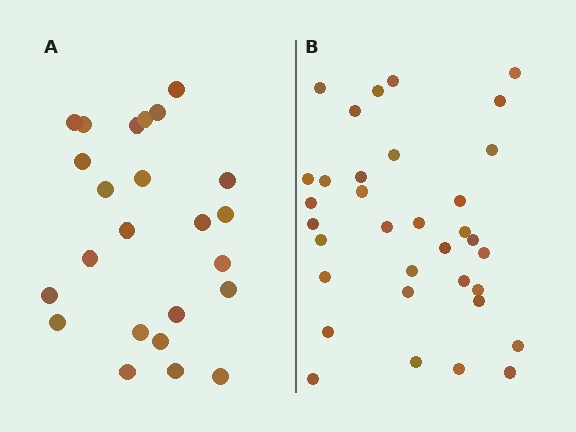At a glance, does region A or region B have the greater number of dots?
Region B (the right region) has more dots.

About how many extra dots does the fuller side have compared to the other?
Region B has roughly 10 or so more dots than region A.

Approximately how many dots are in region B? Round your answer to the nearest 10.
About 30 dots. (The exact count is 34, which rounds to 30.)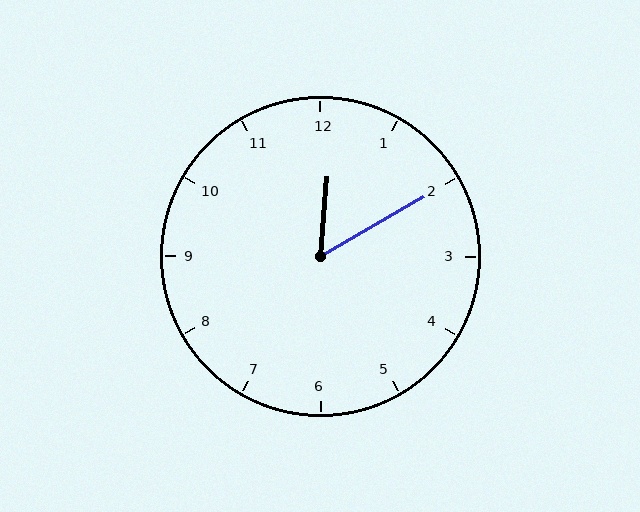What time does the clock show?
12:10.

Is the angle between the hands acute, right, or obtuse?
It is acute.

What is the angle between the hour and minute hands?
Approximately 55 degrees.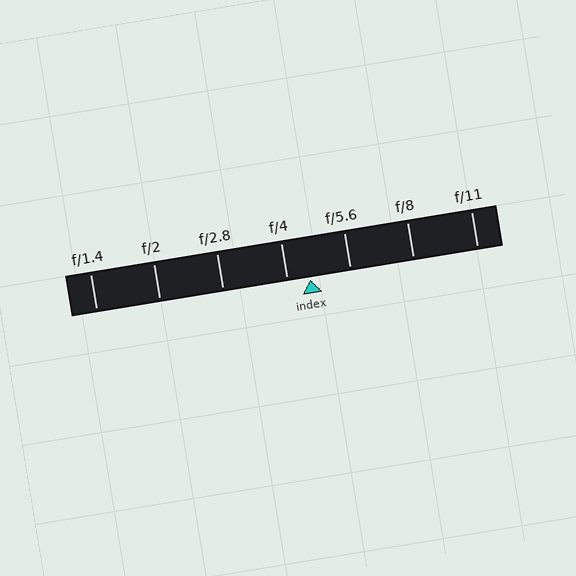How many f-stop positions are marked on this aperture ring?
There are 7 f-stop positions marked.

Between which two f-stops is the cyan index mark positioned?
The index mark is between f/4 and f/5.6.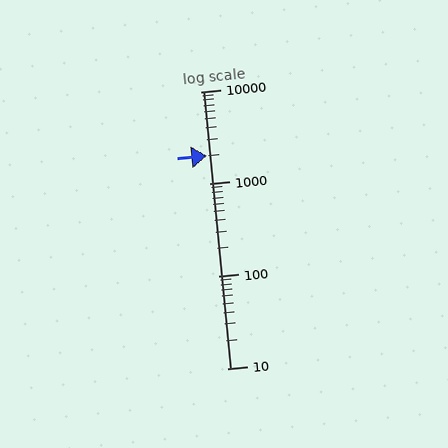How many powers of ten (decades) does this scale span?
The scale spans 3 decades, from 10 to 10000.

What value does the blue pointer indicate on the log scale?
The pointer indicates approximately 2000.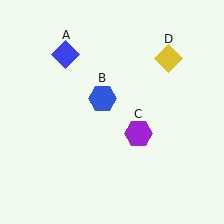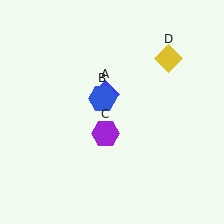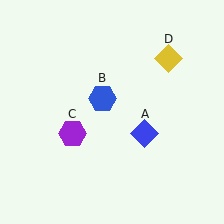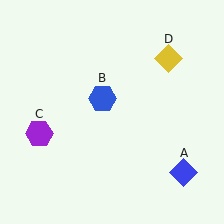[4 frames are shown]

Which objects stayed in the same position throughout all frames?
Blue hexagon (object B) and yellow diamond (object D) remained stationary.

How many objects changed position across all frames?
2 objects changed position: blue diamond (object A), purple hexagon (object C).